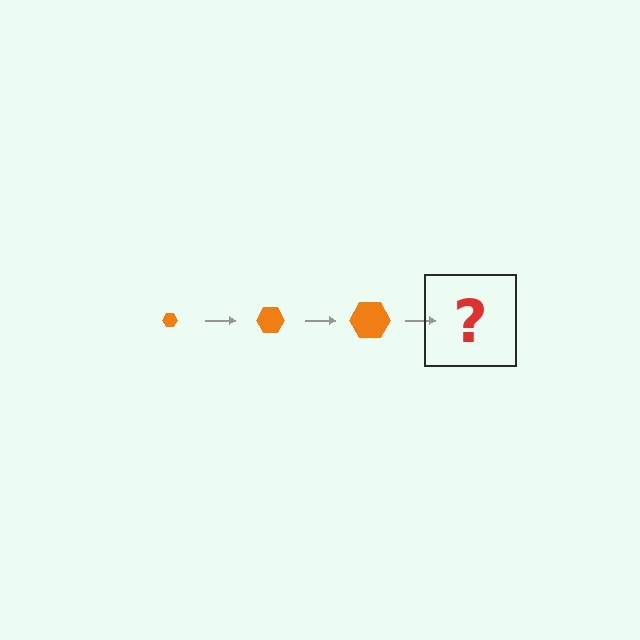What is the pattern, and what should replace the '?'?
The pattern is that the hexagon gets progressively larger each step. The '?' should be an orange hexagon, larger than the previous one.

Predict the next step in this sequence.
The next step is an orange hexagon, larger than the previous one.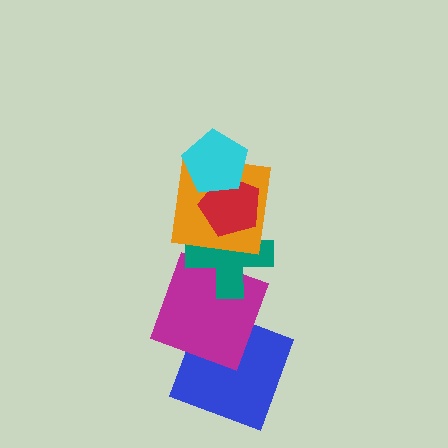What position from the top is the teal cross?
The teal cross is 4th from the top.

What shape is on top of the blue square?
The magenta square is on top of the blue square.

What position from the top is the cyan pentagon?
The cyan pentagon is 1st from the top.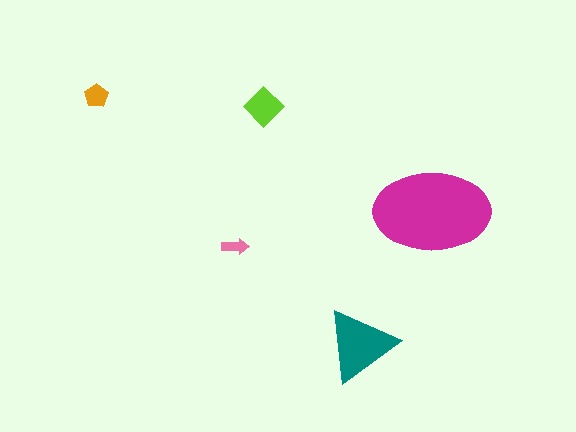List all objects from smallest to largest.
The pink arrow, the orange pentagon, the lime diamond, the teal triangle, the magenta ellipse.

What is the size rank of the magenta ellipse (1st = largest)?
1st.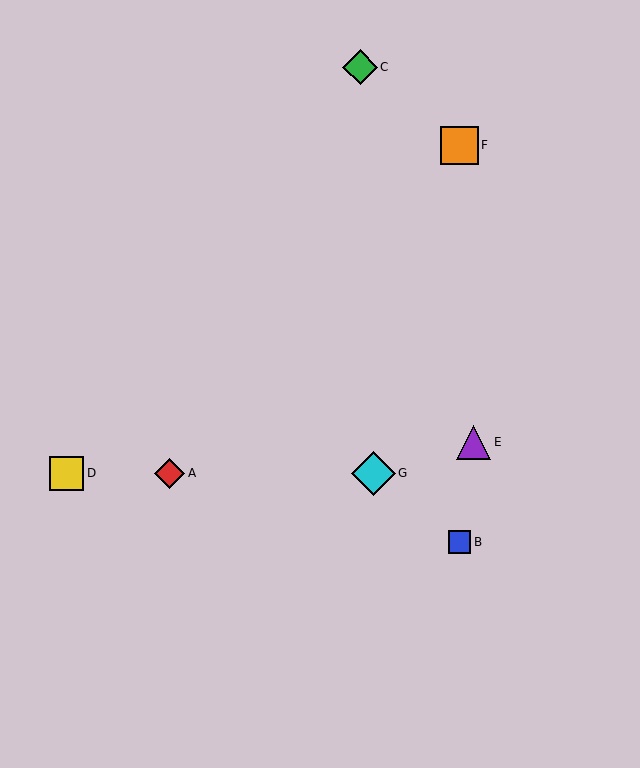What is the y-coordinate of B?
Object B is at y≈542.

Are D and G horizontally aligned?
Yes, both are at y≈473.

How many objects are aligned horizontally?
3 objects (A, D, G) are aligned horizontally.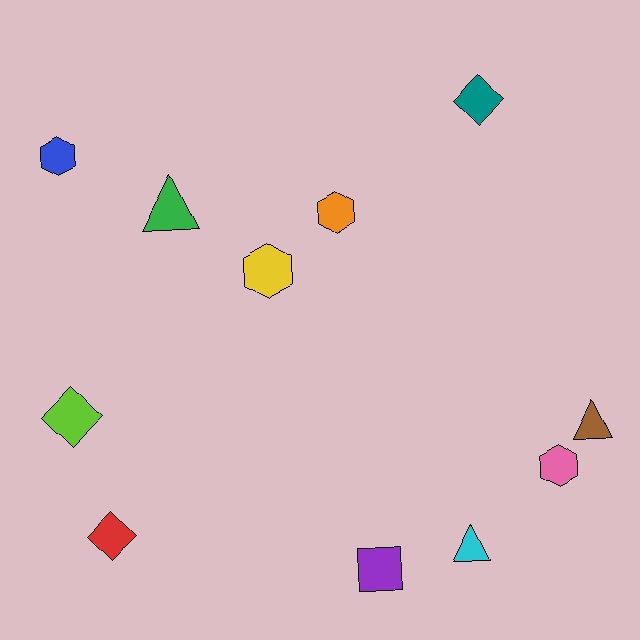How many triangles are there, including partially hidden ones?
There are 3 triangles.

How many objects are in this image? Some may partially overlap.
There are 11 objects.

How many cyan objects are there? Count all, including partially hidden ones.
There is 1 cyan object.